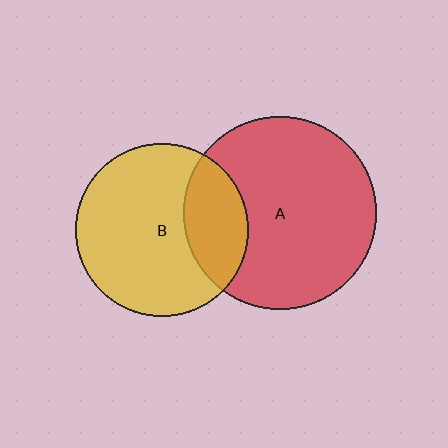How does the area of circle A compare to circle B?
Approximately 1.2 times.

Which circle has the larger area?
Circle A (red).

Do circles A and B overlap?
Yes.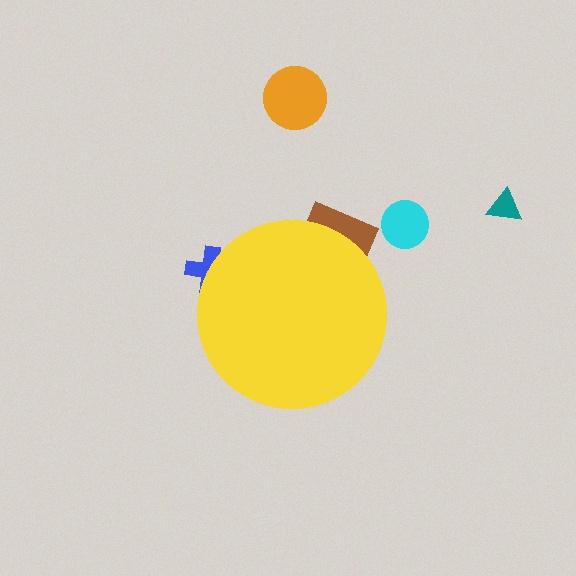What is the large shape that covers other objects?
A yellow circle.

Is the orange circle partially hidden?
No, the orange circle is fully visible.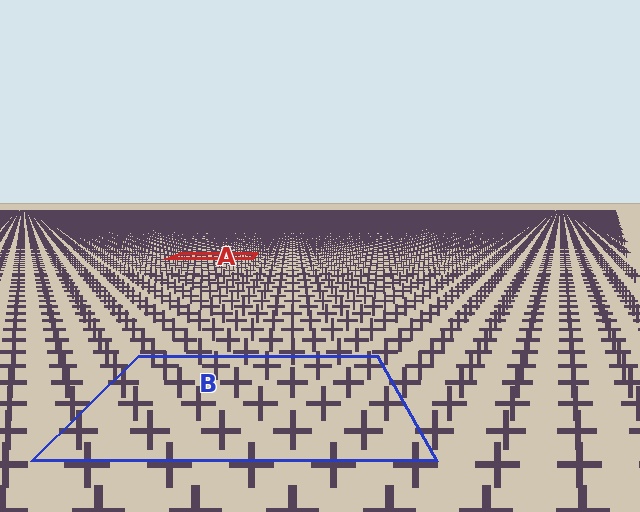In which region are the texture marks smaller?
The texture marks are smaller in region A, because it is farther away.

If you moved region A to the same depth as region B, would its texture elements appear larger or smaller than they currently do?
They would appear larger. At a closer depth, the same texture elements are projected at a bigger on-screen size.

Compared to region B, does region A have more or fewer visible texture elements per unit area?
Region A has more texture elements per unit area — they are packed more densely because it is farther away.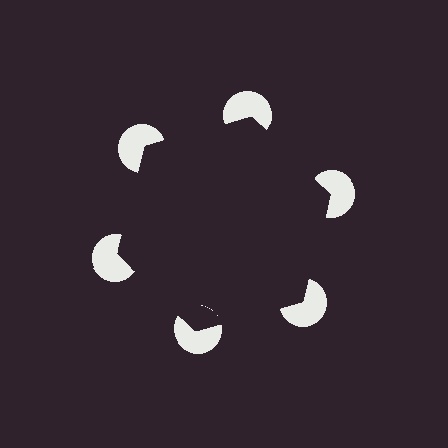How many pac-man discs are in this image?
There are 6 — one at each vertex of the illusory hexagon.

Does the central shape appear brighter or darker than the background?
It typically appears slightly darker than the background, even though no actual brightness change is drawn.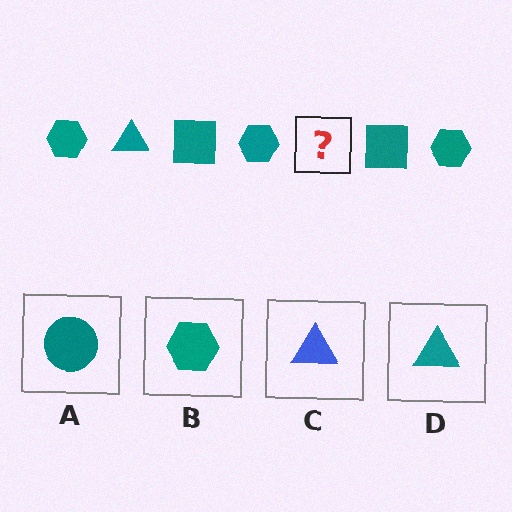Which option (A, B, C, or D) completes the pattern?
D.